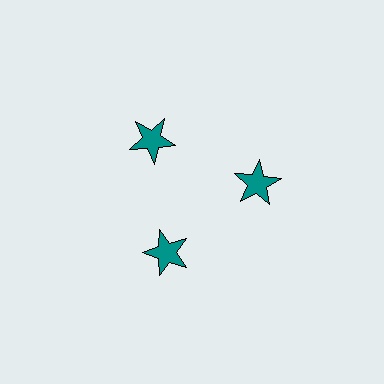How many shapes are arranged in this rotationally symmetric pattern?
There are 3 shapes, arranged in 3 groups of 1.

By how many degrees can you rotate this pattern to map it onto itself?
The pattern maps onto itself every 120 degrees of rotation.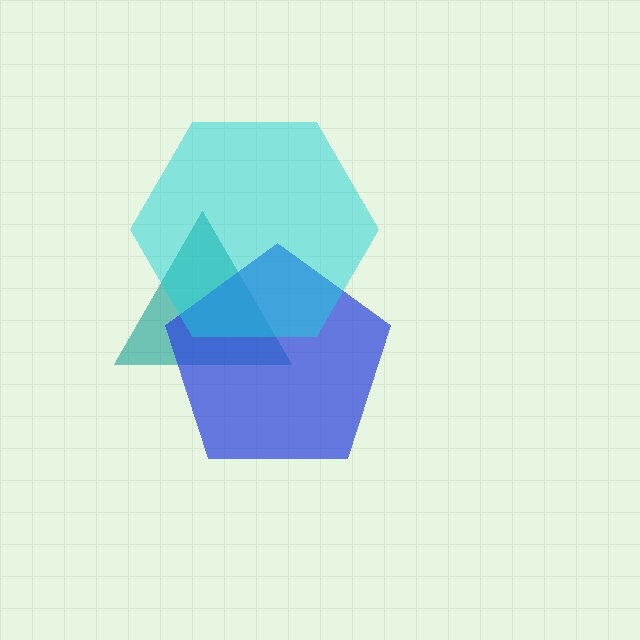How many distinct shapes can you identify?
There are 3 distinct shapes: a teal triangle, a blue pentagon, a cyan hexagon.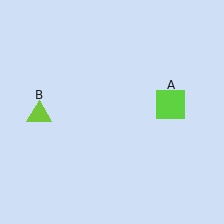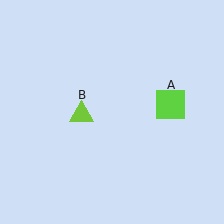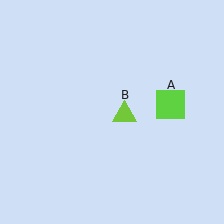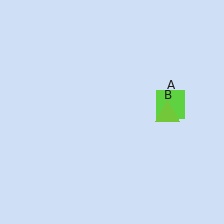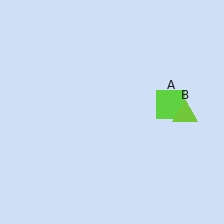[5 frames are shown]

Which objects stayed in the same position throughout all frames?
Lime square (object A) remained stationary.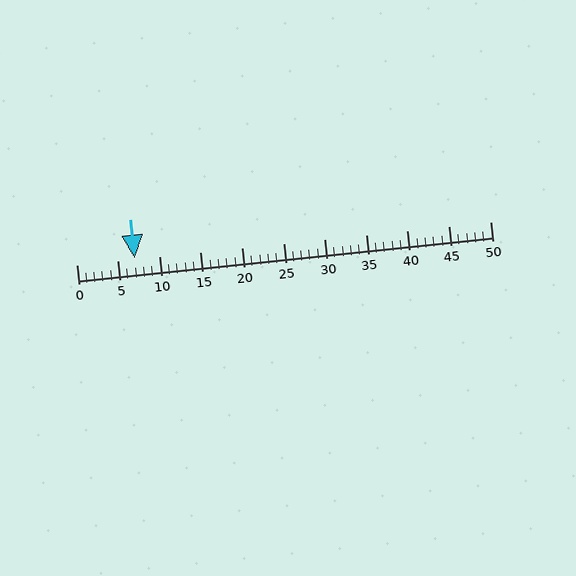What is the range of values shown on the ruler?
The ruler shows values from 0 to 50.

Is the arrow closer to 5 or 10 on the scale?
The arrow is closer to 5.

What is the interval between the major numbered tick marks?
The major tick marks are spaced 5 units apart.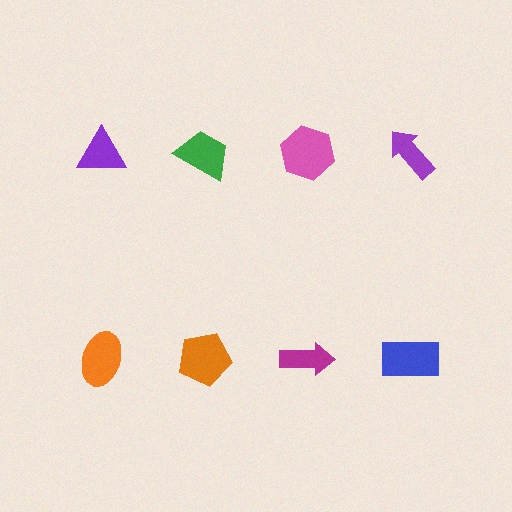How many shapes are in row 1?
4 shapes.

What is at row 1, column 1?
A purple triangle.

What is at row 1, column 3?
A pink hexagon.